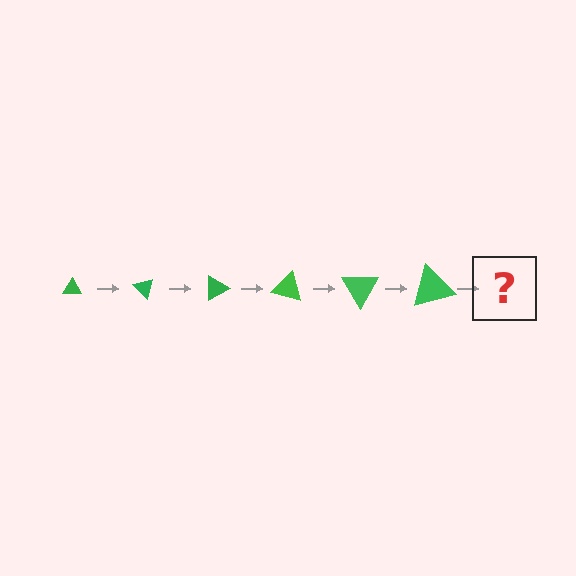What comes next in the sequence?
The next element should be a triangle, larger than the previous one and rotated 270 degrees from the start.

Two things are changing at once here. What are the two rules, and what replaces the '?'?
The two rules are that the triangle grows larger each step and it rotates 45 degrees each step. The '?' should be a triangle, larger than the previous one and rotated 270 degrees from the start.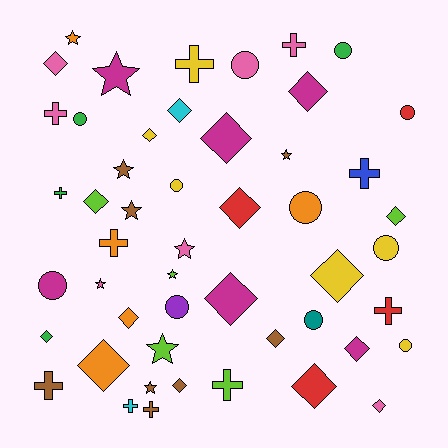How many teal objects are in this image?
There is 1 teal object.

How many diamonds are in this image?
There are 18 diamonds.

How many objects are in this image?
There are 50 objects.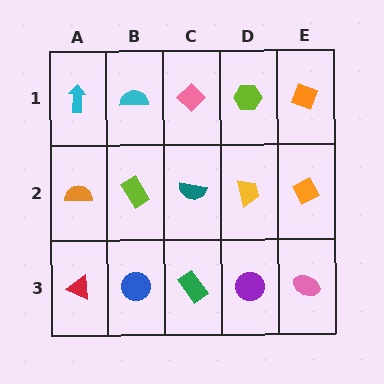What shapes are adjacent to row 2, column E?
An orange diamond (row 1, column E), a pink ellipse (row 3, column E), a yellow trapezoid (row 2, column D).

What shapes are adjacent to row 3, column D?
A yellow trapezoid (row 2, column D), a green rectangle (row 3, column C), a pink ellipse (row 3, column E).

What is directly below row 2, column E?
A pink ellipse.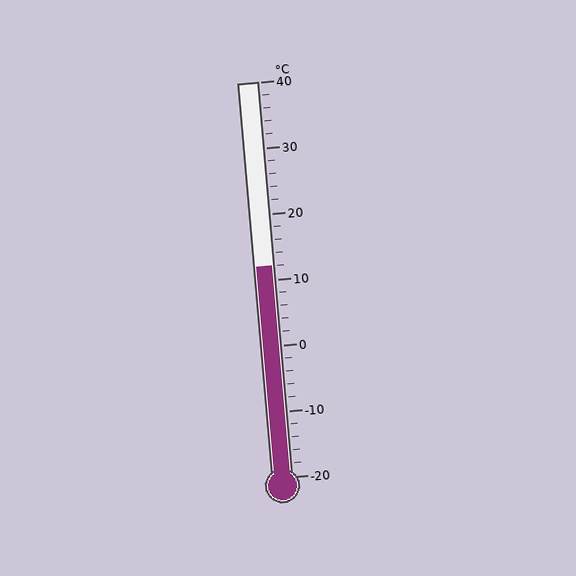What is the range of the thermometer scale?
The thermometer scale ranges from -20°C to 40°C.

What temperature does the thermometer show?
The thermometer shows approximately 12°C.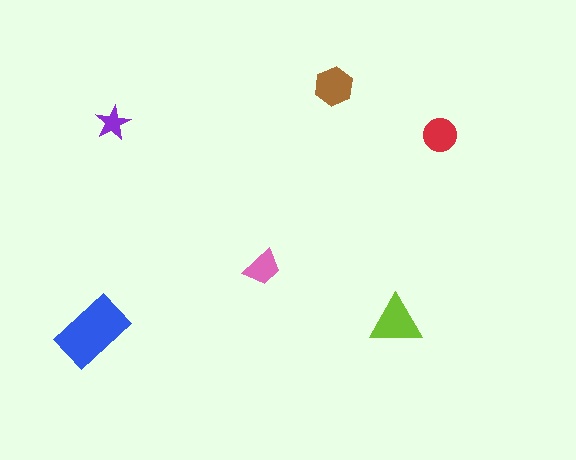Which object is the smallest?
The purple star.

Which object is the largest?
The blue rectangle.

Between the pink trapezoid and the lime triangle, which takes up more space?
The lime triangle.